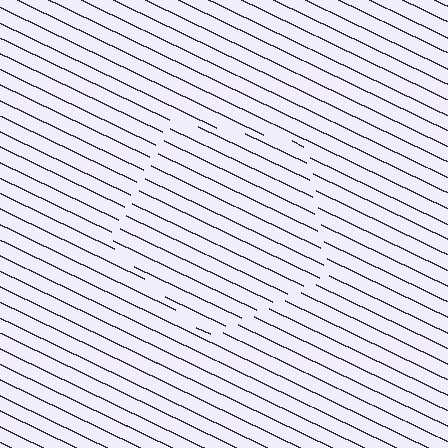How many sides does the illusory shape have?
5 sides — the line-ends trace a pentagon.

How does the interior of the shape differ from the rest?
The interior of the shape contains the same grating, shifted by half a period — the contour is defined by the phase discontinuity where line-ends from the inner and outer gratings abut.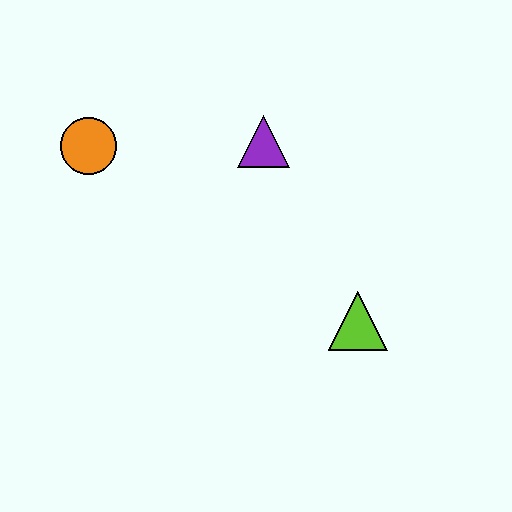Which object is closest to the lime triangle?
The purple triangle is closest to the lime triangle.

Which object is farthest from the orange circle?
The lime triangle is farthest from the orange circle.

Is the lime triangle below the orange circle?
Yes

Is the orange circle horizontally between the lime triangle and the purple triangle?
No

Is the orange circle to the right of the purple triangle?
No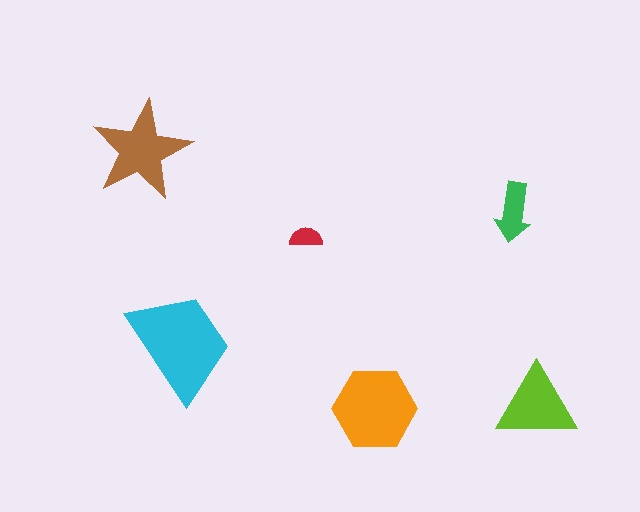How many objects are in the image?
There are 6 objects in the image.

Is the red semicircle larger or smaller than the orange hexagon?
Smaller.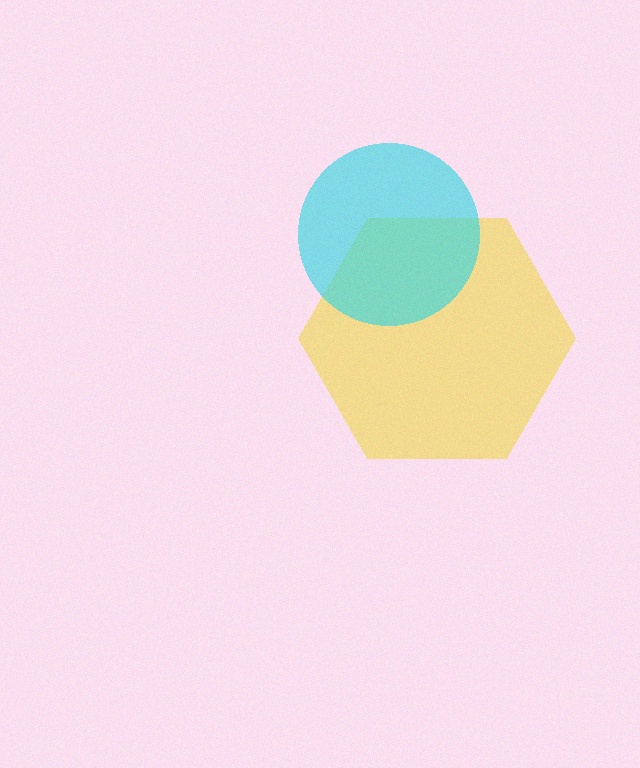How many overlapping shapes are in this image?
There are 2 overlapping shapes in the image.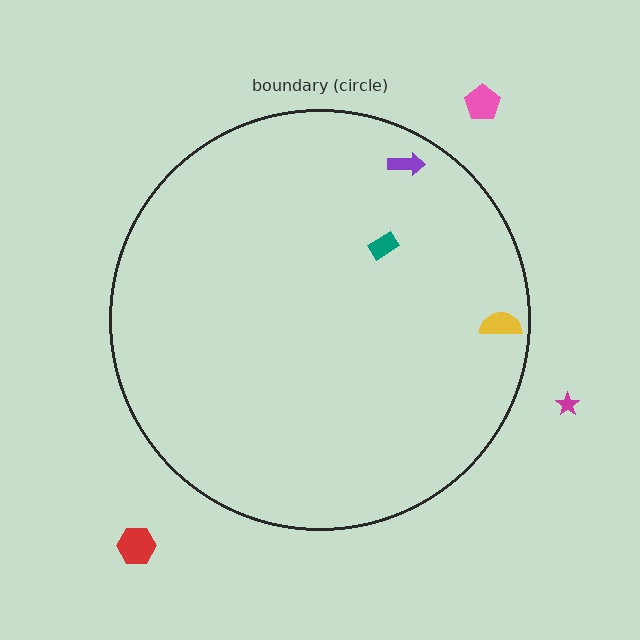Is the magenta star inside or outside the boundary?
Outside.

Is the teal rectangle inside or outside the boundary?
Inside.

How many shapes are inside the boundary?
3 inside, 3 outside.